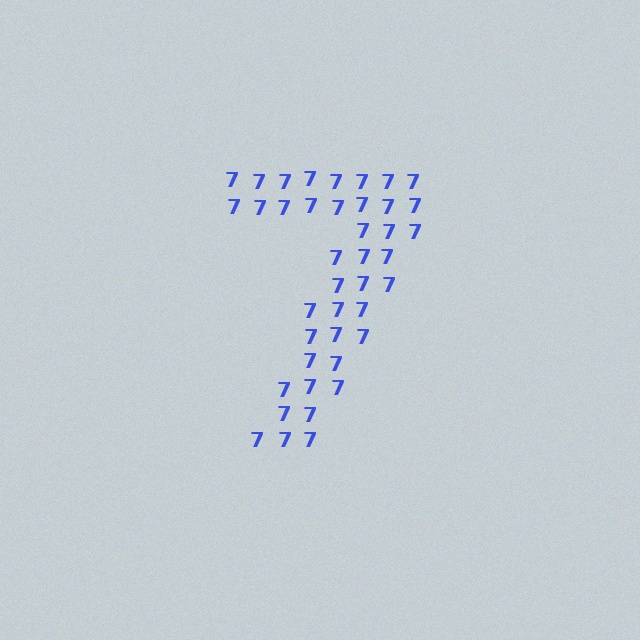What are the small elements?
The small elements are digit 7's.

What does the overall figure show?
The overall figure shows the digit 7.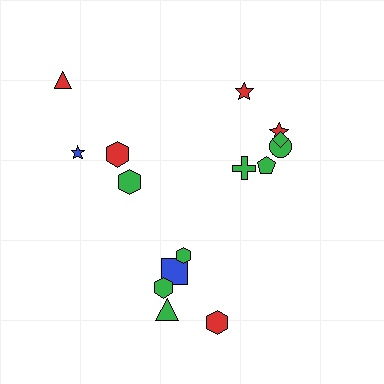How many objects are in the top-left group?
There are 4 objects.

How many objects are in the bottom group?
There are 5 objects.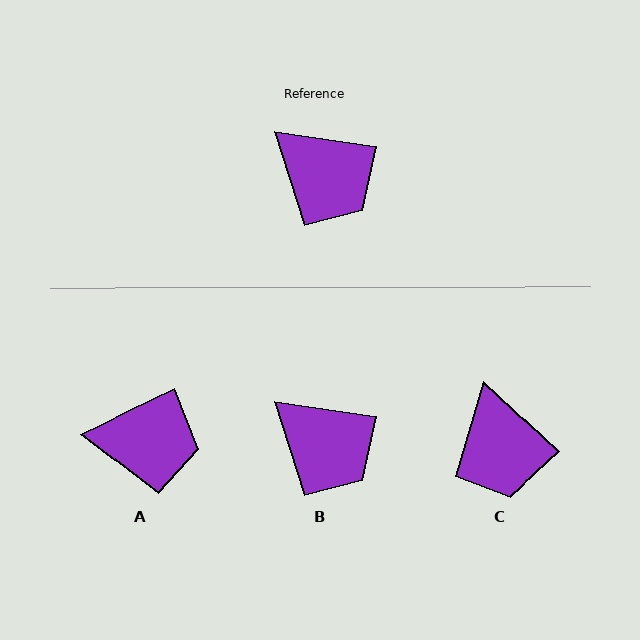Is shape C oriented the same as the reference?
No, it is off by about 35 degrees.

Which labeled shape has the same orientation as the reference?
B.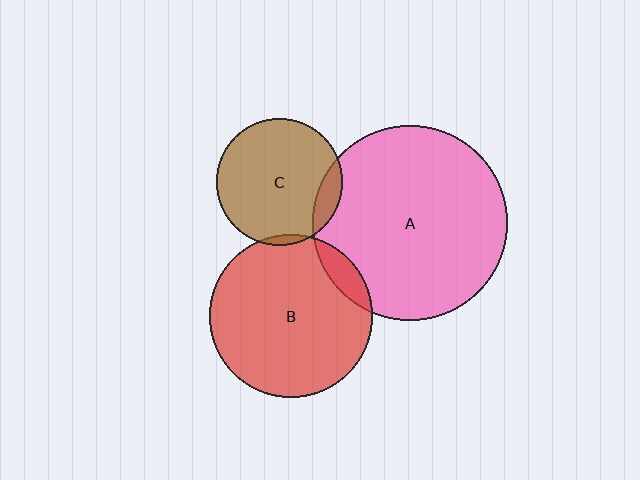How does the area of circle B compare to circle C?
Approximately 1.7 times.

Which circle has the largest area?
Circle A (pink).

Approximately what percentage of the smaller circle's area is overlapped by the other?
Approximately 10%.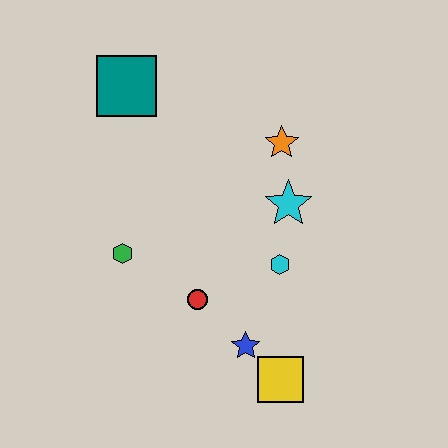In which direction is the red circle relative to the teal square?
The red circle is below the teal square.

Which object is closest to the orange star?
The cyan star is closest to the orange star.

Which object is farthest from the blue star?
The teal square is farthest from the blue star.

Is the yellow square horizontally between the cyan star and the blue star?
Yes